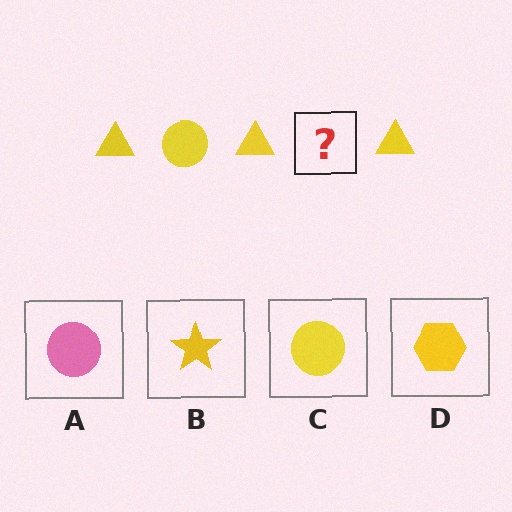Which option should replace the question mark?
Option C.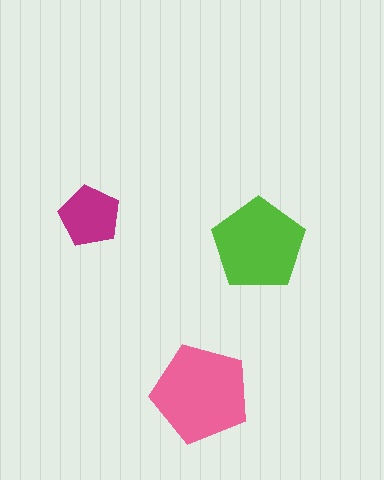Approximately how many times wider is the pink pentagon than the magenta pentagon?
About 1.5 times wider.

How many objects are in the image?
There are 3 objects in the image.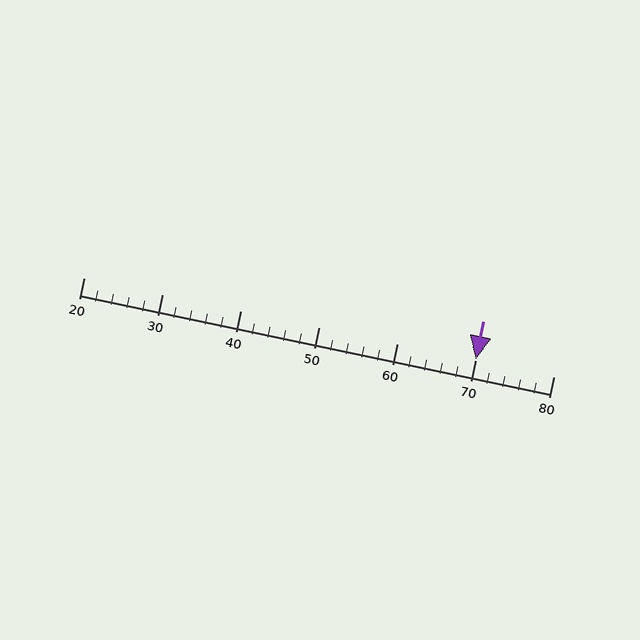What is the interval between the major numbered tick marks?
The major tick marks are spaced 10 units apart.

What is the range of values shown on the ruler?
The ruler shows values from 20 to 80.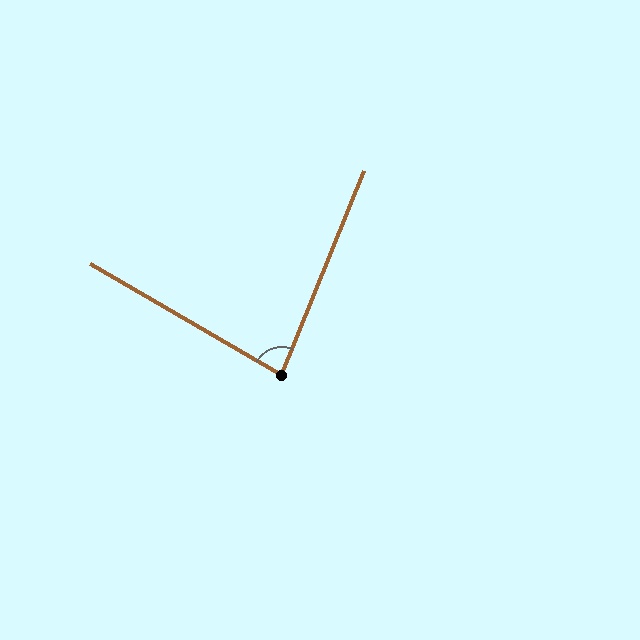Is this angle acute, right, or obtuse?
It is acute.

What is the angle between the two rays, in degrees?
Approximately 82 degrees.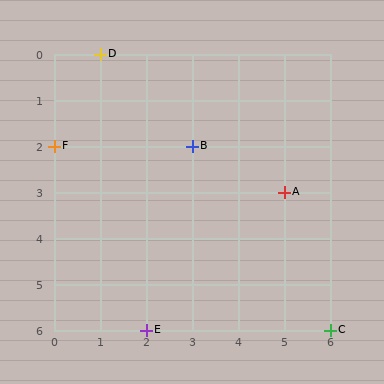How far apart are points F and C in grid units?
Points F and C are 6 columns and 4 rows apart (about 7.2 grid units diagonally).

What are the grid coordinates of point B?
Point B is at grid coordinates (3, 2).